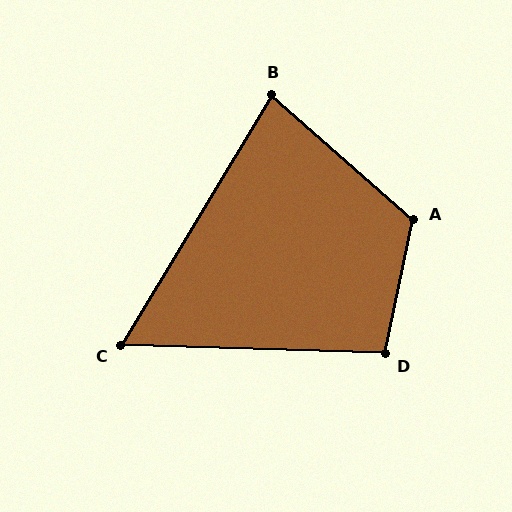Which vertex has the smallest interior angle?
C, at approximately 61 degrees.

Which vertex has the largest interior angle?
A, at approximately 119 degrees.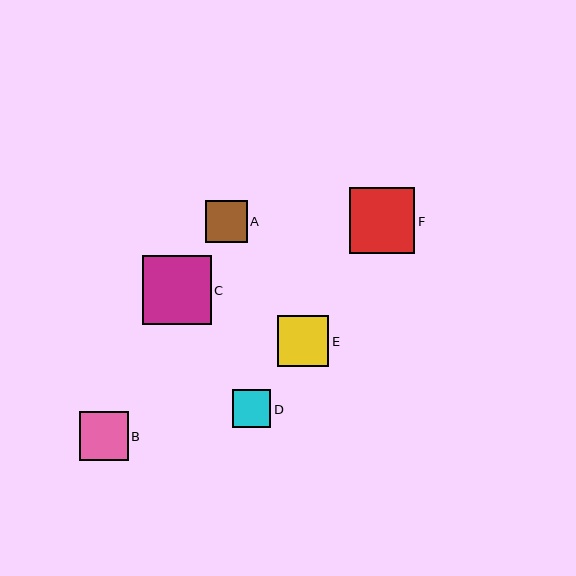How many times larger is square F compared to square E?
Square F is approximately 1.3 times the size of square E.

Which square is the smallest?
Square D is the smallest with a size of approximately 38 pixels.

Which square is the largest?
Square C is the largest with a size of approximately 69 pixels.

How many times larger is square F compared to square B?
Square F is approximately 1.3 times the size of square B.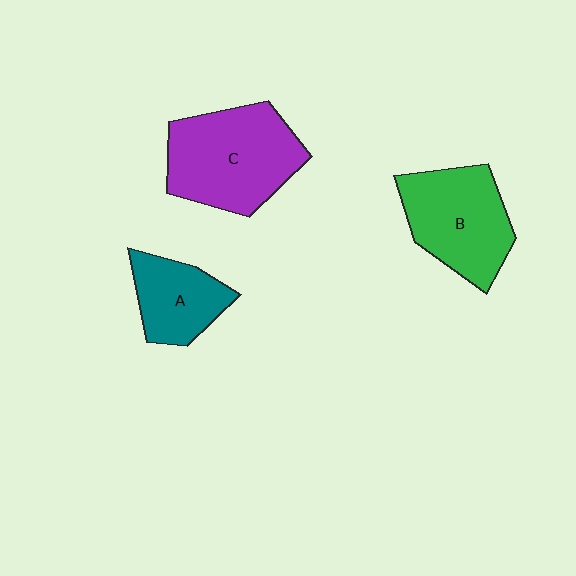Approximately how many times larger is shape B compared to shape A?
Approximately 1.5 times.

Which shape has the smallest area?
Shape A (teal).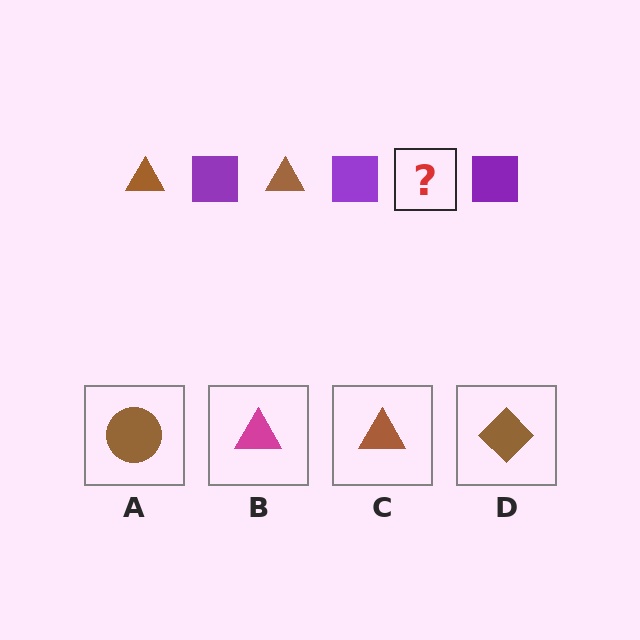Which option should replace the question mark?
Option C.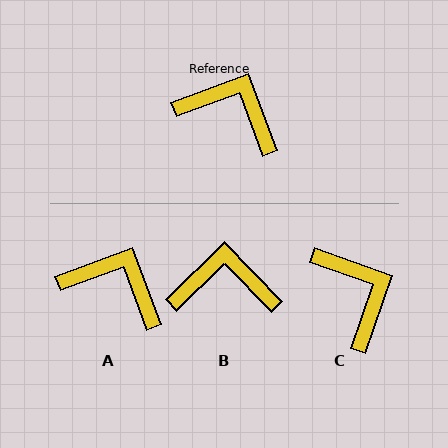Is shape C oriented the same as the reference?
No, it is off by about 40 degrees.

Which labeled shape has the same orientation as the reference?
A.